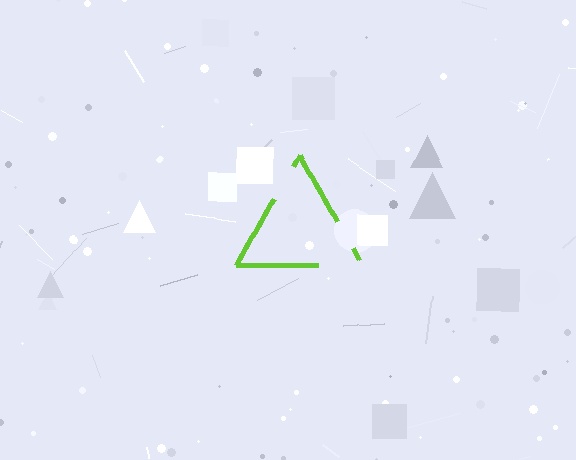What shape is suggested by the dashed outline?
The dashed outline suggests a triangle.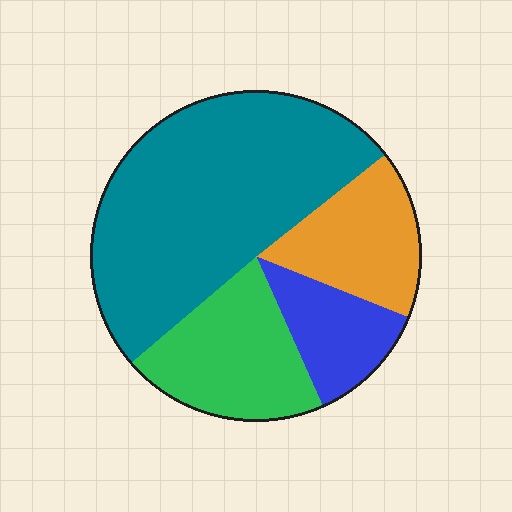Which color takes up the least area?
Blue, at roughly 10%.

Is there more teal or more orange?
Teal.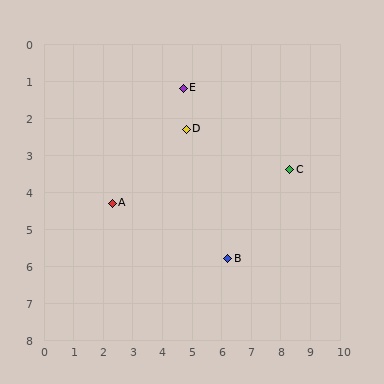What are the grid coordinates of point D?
Point D is at approximately (4.8, 2.3).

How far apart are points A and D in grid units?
Points A and D are about 3.2 grid units apart.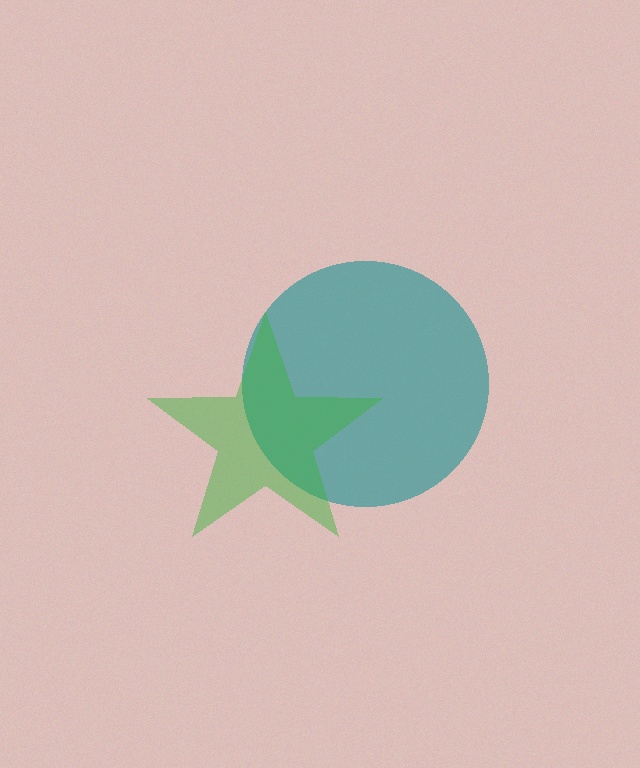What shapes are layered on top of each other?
The layered shapes are: a teal circle, a green star.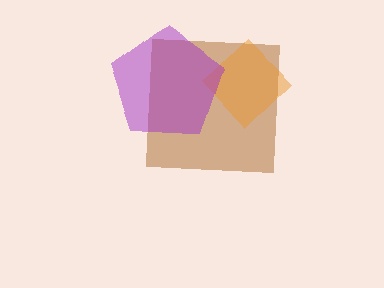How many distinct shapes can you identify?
There are 3 distinct shapes: a brown square, an orange diamond, a purple pentagon.